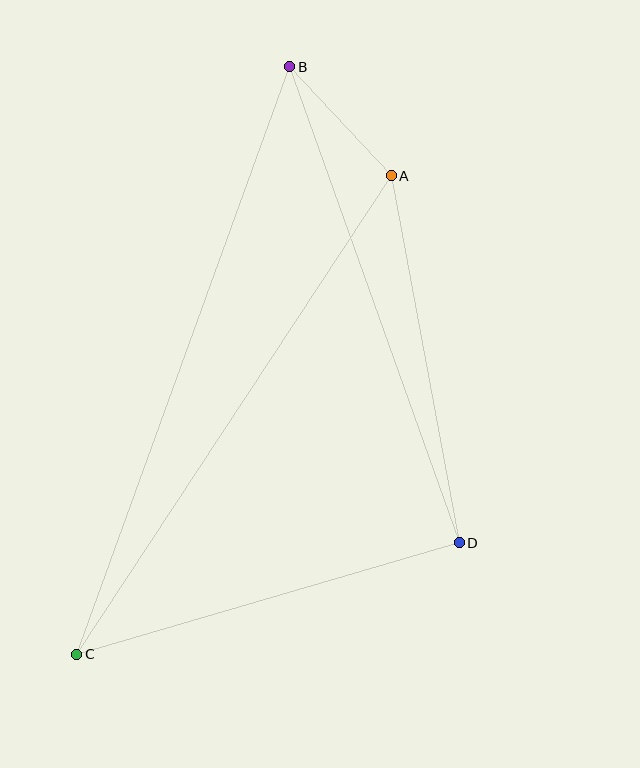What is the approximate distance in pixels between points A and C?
The distance between A and C is approximately 573 pixels.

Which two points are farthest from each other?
Points B and C are farthest from each other.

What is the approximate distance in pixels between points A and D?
The distance between A and D is approximately 373 pixels.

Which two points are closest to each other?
Points A and B are closest to each other.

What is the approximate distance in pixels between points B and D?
The distance between B and D is approximately 505 pixels.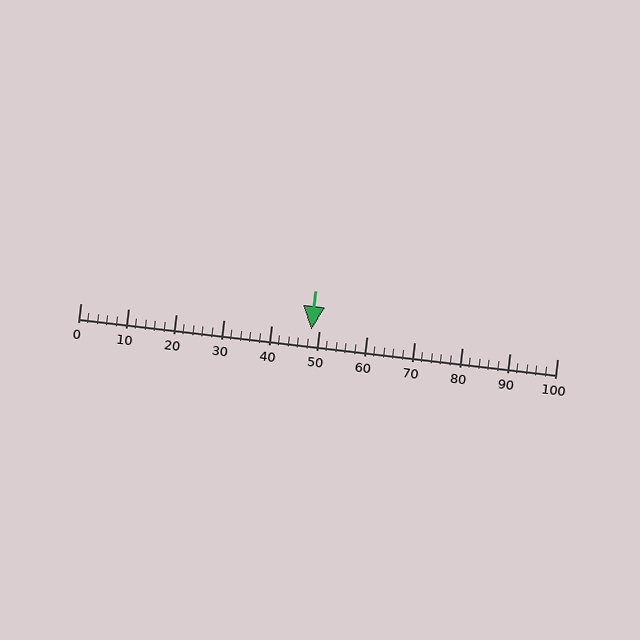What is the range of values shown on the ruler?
The ruler shows values from 0 to 100.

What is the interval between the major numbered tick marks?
The major tick marks are spaced 10 units apart.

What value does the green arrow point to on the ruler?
The green arrow points to approximately 48.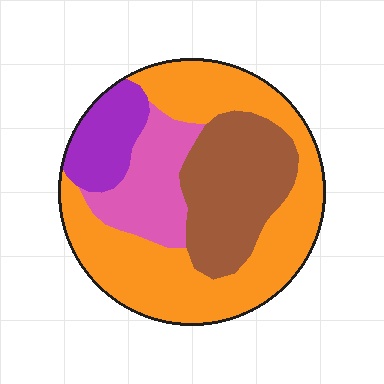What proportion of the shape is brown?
Brown covers about 25% of the shape.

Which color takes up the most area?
Orange, at roughly 50%.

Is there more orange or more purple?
Orange.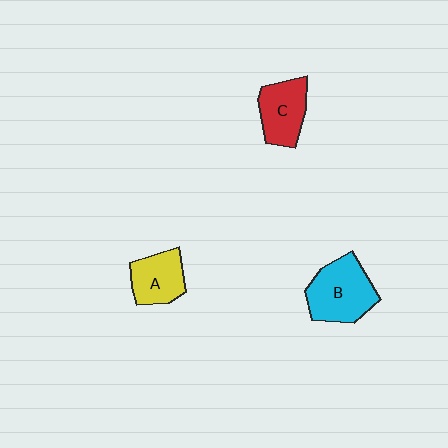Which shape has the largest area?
Shape B (cyan).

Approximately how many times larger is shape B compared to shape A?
Approximately 1.4 times.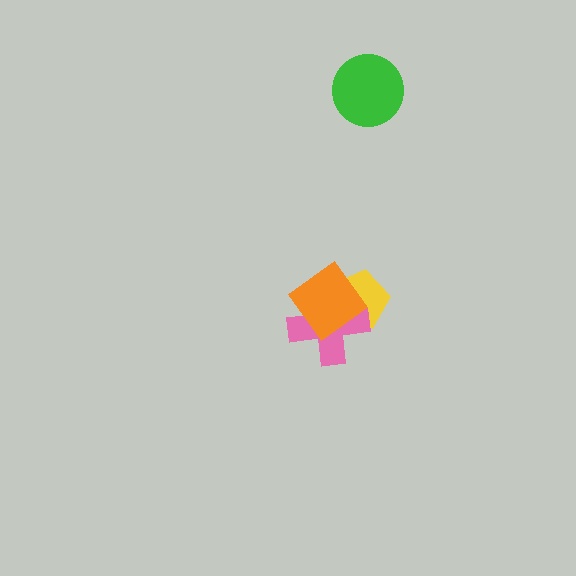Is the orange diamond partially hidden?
No, no other shape covers it.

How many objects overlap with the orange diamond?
2 objects overlap with the orange diamond.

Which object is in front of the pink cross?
The orange diamond is in front of the pink cross.